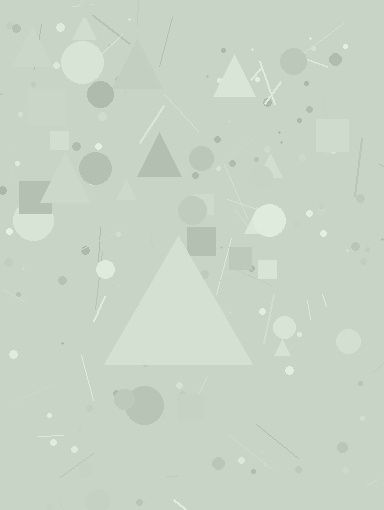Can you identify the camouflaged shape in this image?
The camouflaged shape is a triangle.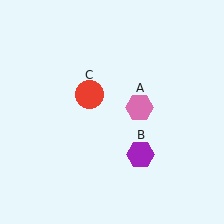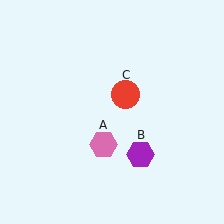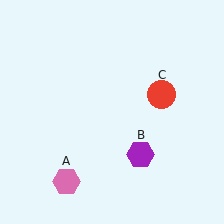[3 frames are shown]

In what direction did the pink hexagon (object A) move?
The pink hexagon (object A) moved down and to the left.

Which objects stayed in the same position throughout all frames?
Purple hexagon (object B) remained stationary.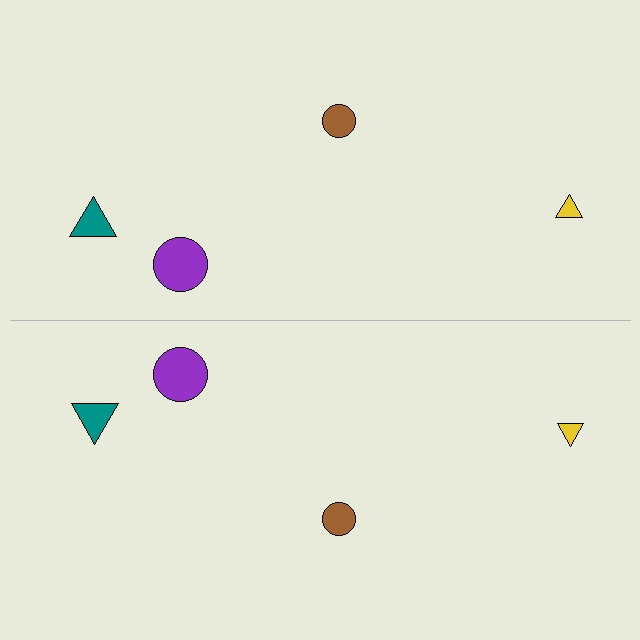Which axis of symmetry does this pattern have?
The pattern has a horizontal axis of symmetry running through the center of the image.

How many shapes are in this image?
There are 8 shapes in this image.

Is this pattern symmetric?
Yes, this pattern has bilateral (reflection) symmetry.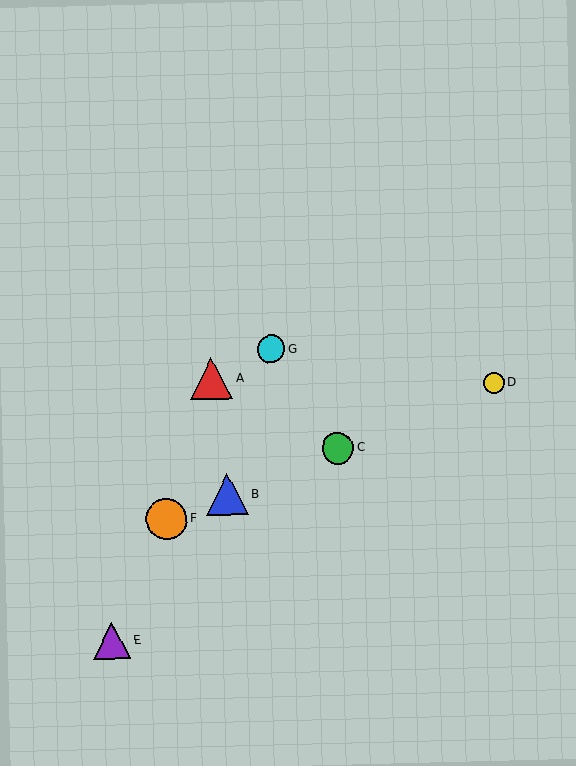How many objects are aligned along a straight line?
4 objects (B, C, D, F) are aligned along a straight line.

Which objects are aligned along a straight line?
Objects B, C, D, F are aligned along a straight line.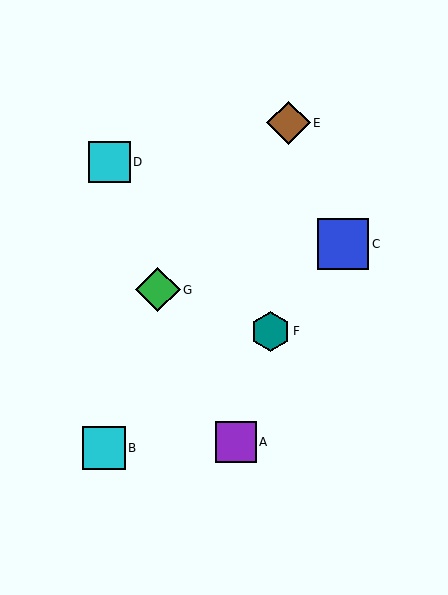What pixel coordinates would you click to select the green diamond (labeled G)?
Click at (158, 290) to select the green diamond G.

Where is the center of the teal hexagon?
The center of the teal hexagon is at (270, 332).